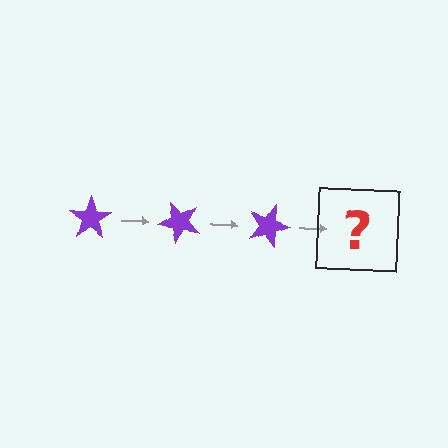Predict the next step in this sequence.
The next step is a purple star rotated 135 degrees.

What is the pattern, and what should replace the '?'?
The pattern is that the star rotates 45 degrees each step. The '?' should be a purple star rotated 135 degrees.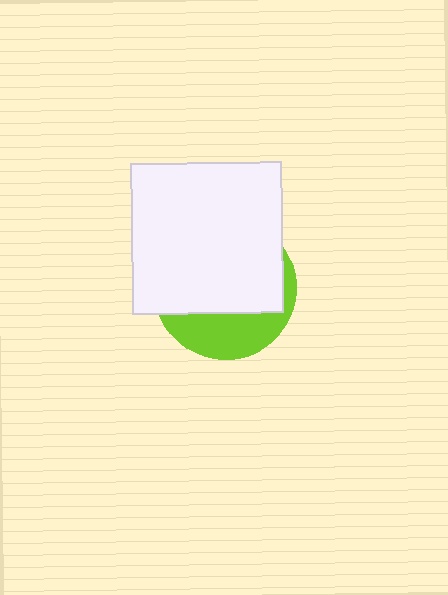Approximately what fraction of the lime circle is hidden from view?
Roughly 68% of the lime circle is hidden behind the white square.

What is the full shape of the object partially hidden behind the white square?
The partially hidden object is a lime circle.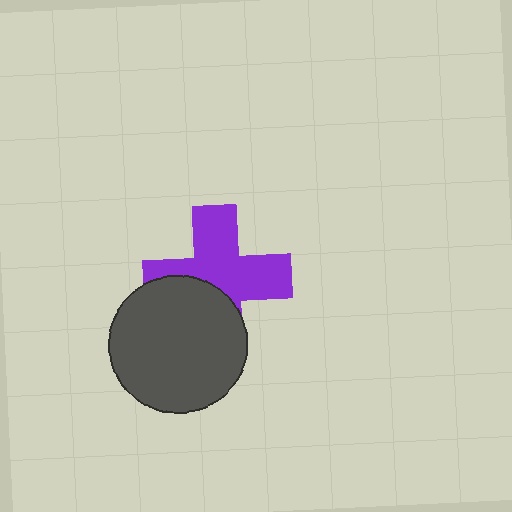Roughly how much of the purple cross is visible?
About half of it is visible (roughly 62%).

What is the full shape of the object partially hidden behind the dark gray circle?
The partially hidden object is a purple cross.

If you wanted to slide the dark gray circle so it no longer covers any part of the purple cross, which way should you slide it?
Slide it down — that is the most direct way to separate the two shapes.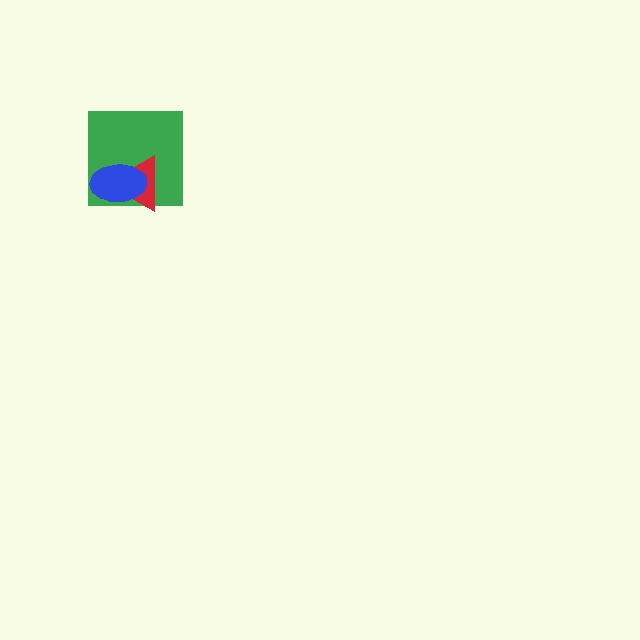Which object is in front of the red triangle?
The blue ellipse is in front of the red triangle.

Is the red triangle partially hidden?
Yes, it is partially covered by another shape.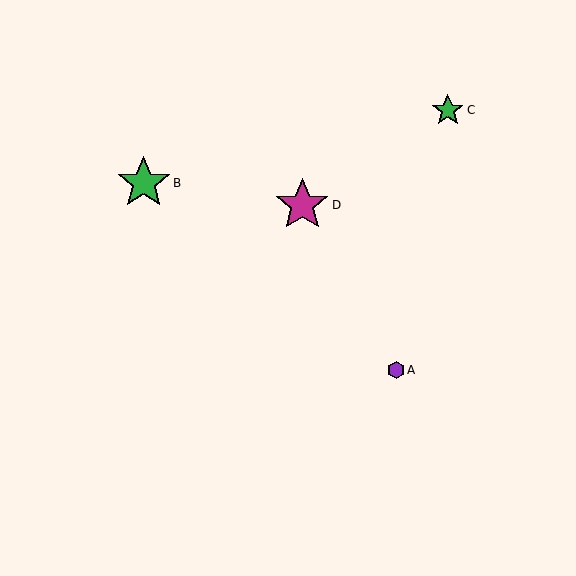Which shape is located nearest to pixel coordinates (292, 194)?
The magenta star (labeled D) at (302, 205) is nearest to that location.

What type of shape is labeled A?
Shape A is a purple hexagon.